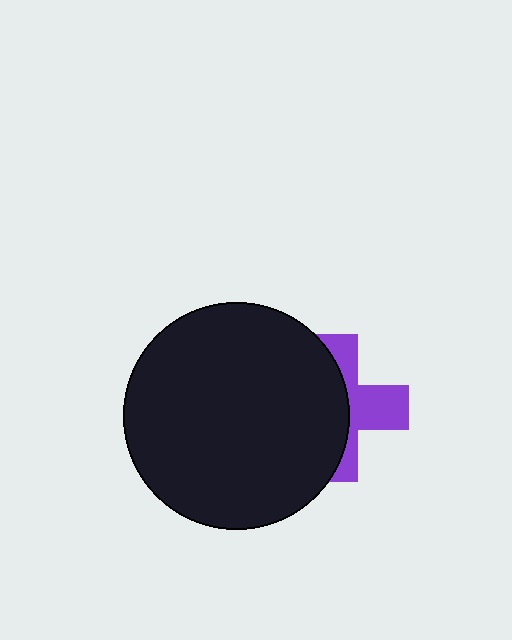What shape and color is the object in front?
The object in front is a black circle.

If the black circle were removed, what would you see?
You would see the complete purple cross.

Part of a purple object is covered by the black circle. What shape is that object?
It is a cross.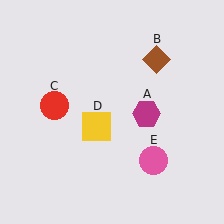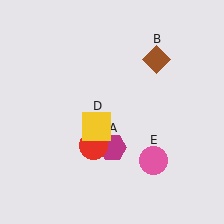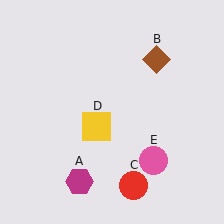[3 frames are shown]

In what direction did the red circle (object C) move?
The red circle (object C) moved down and to the right.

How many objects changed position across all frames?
2 objects changed position: magenta hexagon (object A), red circle (object C).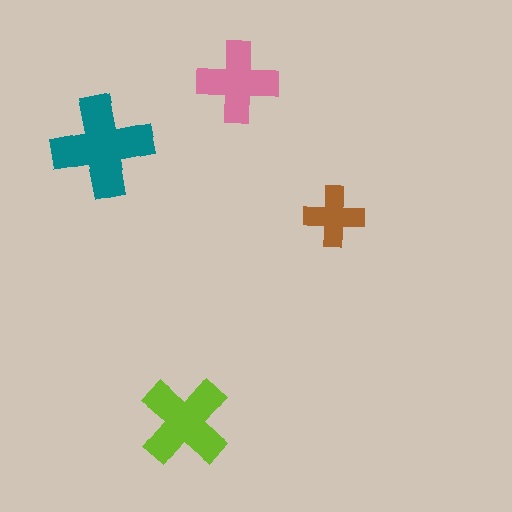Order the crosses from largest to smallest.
the teal one, the lime one, the pink one, the brown one.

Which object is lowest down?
The lime cross is bottommost.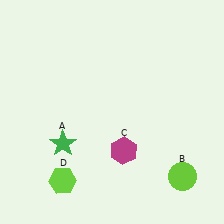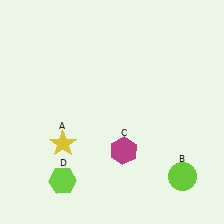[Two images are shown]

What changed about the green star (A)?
In Image 1, A is green. In Image 2, it changed to yellow.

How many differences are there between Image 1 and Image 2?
There is 1 difference between the two images.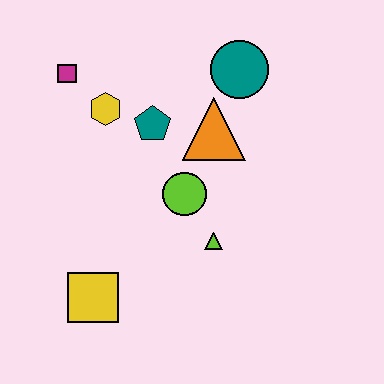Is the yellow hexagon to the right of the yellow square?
Yes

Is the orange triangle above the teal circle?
No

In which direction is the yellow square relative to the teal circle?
The yellow square is below the teal circle.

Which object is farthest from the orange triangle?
The yellow square is farthest from the orange triangle.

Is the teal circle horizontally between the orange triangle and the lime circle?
No